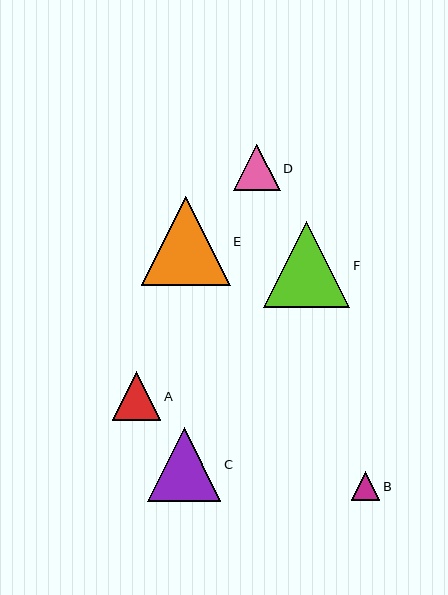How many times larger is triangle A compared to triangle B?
Triangle A is approximately 1.7 times the size of triangle B.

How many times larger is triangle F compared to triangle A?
Triangle F is approximately 1.8 times the size of triangle A.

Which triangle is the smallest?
Triangle B is the smallest with a size of approximately 28 pixels.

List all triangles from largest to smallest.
From largest to smallest: E, F, C, A, D, B.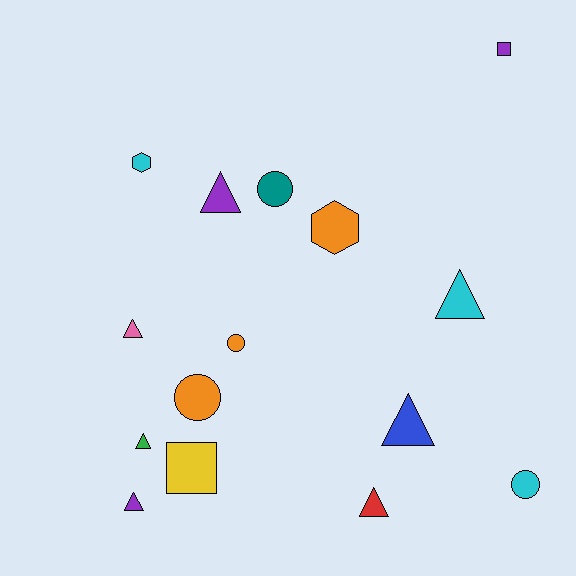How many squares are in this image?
There are 2 squares.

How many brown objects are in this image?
There are no brown objects.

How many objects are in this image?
There are 15 objects.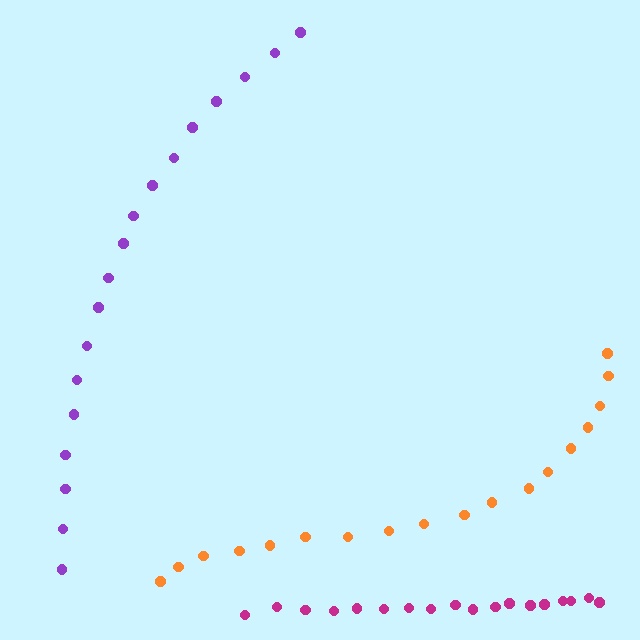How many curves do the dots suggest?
There are 3 distinct paths.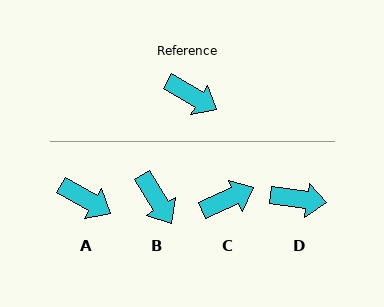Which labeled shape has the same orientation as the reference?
A.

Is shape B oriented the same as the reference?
No, it is off by about 29 degrees.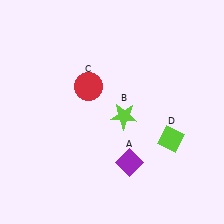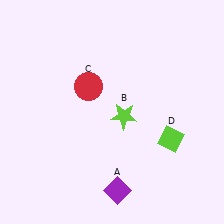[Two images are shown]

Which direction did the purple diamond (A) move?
The purple diamond (A) moved down.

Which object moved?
The purple diamond (A) moved down.